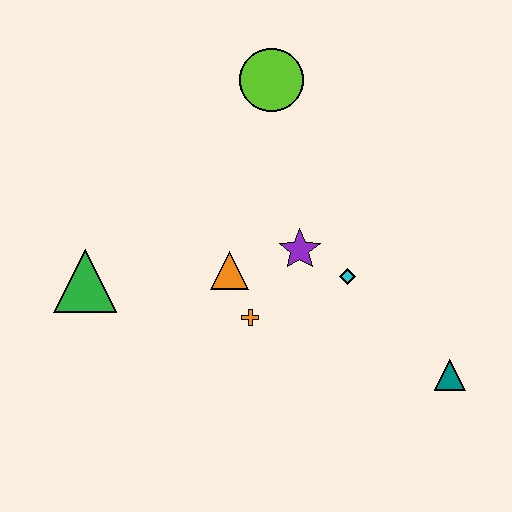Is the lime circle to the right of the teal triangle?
No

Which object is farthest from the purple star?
The green triangle is farthest from the purple star.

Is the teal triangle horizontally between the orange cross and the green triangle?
No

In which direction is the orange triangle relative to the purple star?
The orange triangle is to the left of the purple star.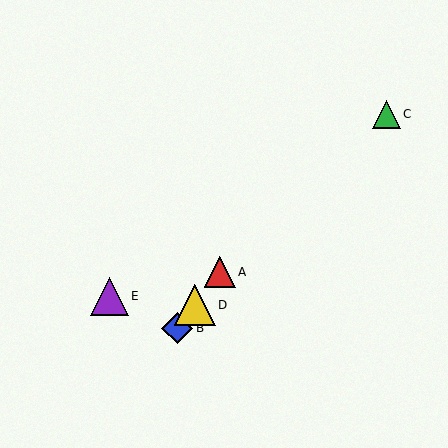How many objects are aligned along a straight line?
3 objects (A, B, D) are aligned along a straight line.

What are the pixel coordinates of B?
Object B is at (177, 328).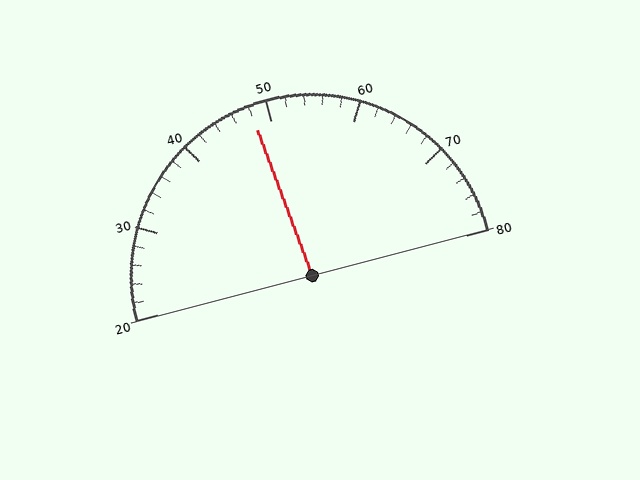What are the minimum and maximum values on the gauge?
The gauge ranges from 20 to 80.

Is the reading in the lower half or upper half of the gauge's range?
The reading is in the lower half of the range (20 to 80).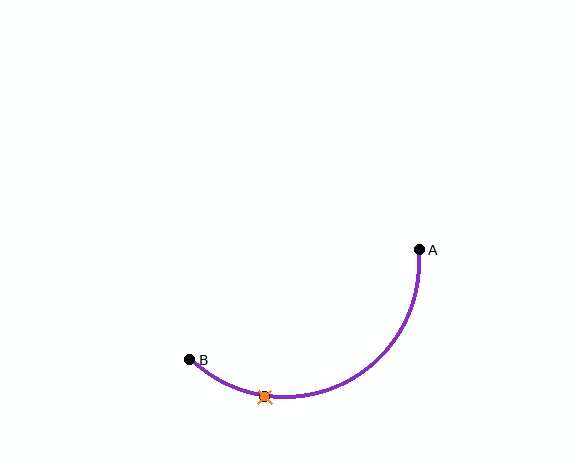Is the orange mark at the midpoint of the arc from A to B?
No. The orange mark lies on the arc but is closer to endpoint B. The arc midpoint would be at the point on the curve equidistant along the arc from both A and B.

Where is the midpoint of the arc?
The arc midpoint is the point on the curve farthest from the straight line joining A and B. It sits below that line.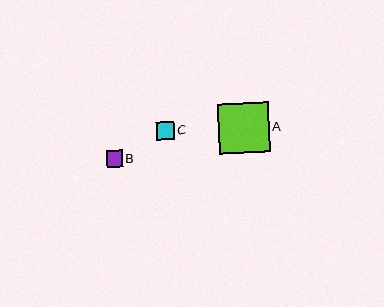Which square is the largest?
Square A is the largest with a size of approximately 50 pixels.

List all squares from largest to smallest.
From largest to smallest: A, C, B.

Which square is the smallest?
Square B is the smallest with a size of approximately 16 pixels.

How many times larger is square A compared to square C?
Square A is approximately 2.8 times the size of square C.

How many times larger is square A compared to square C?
Square A is approximately 2.8 times the size of square C.